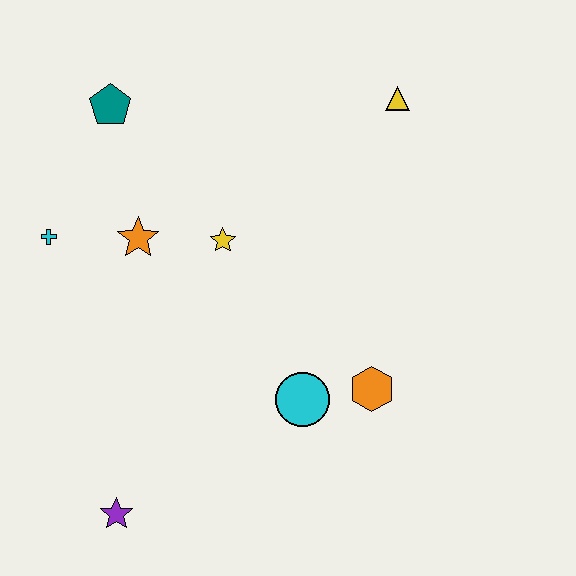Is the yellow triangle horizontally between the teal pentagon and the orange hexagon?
No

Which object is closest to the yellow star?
The orange star is closest to the yellow star.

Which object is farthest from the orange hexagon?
The teal pentagon is farthest from the orange hexagon.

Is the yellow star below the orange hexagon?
No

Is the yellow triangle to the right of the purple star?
Yes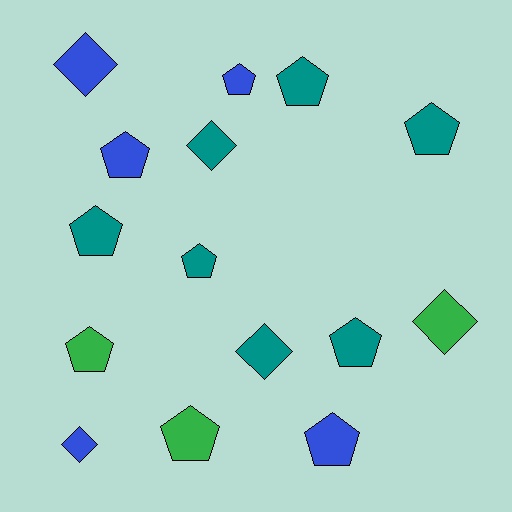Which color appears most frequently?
Teal, with 7 objects.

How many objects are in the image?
There are 15 objects.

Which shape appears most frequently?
Pentagon, with 10 objects.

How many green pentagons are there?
There are 2 green pentagons.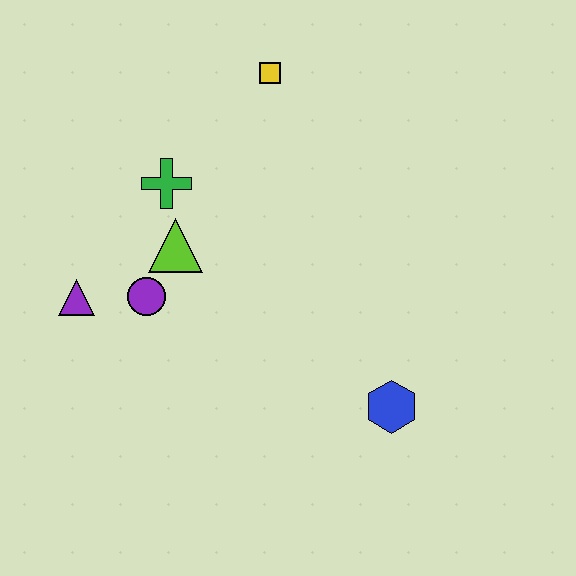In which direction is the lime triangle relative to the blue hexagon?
The lime triangle is to the left of the blue hexagon.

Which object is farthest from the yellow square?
The blue hexagon is farthest from the yellow square.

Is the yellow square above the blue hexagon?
Yes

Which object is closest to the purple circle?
The lime triangle is closest to the purple circle.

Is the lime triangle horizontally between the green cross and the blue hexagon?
Yes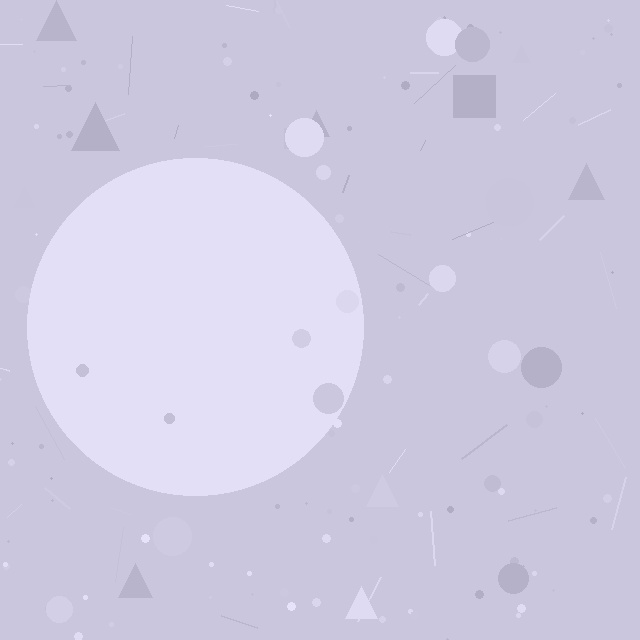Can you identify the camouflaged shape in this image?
The camouflaged shape is a circle.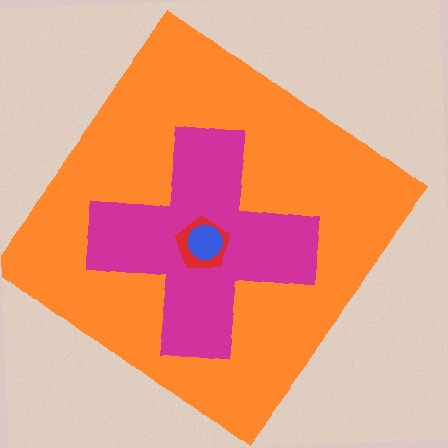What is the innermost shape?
The blue circle.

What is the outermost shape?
The orange diamond.